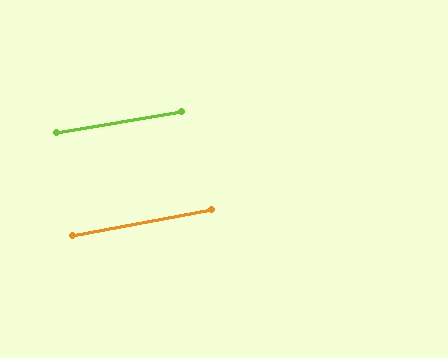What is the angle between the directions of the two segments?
Approximately 1 degree.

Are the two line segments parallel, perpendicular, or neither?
Parallel — their directions differ by only 0.6°.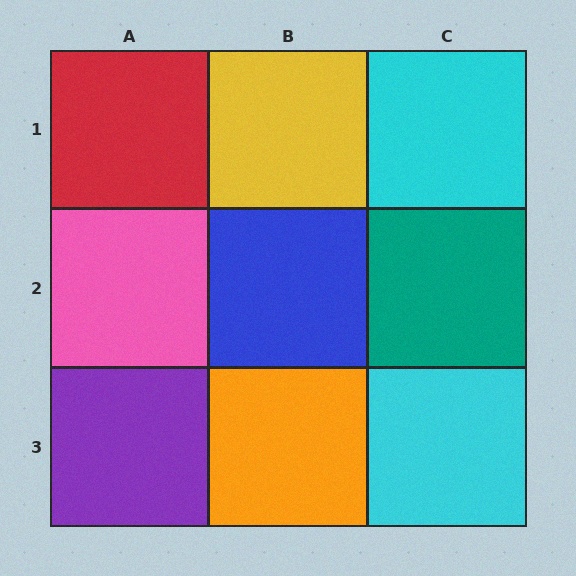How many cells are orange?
1 cell is orange.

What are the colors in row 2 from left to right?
Pink, blue, teal.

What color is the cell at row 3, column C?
Cyan.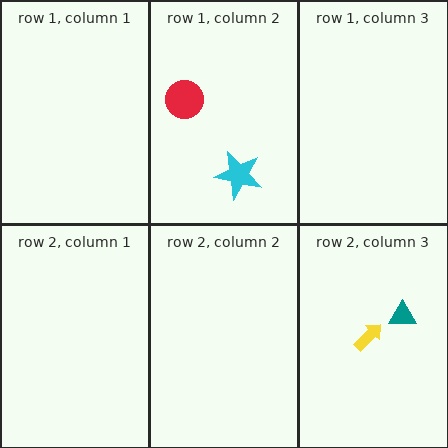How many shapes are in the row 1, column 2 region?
2.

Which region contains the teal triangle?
The row 2, column 3 region.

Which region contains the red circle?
The row 1, column 2 region.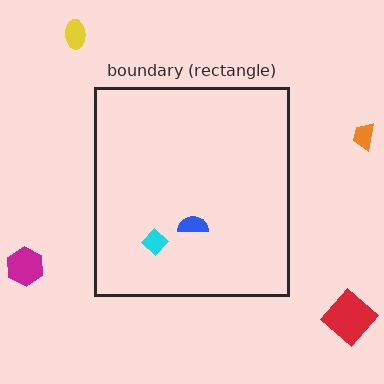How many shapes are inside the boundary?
2 inside, 4 outside.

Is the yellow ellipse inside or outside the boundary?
Outside.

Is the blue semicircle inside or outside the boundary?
Inside.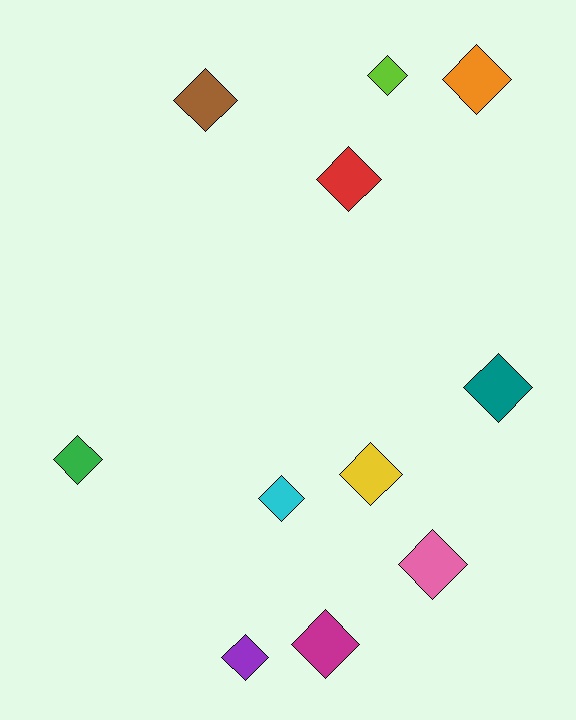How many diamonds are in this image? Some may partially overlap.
There are 11 diamonds.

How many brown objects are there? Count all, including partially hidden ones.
There is 1 brown object.